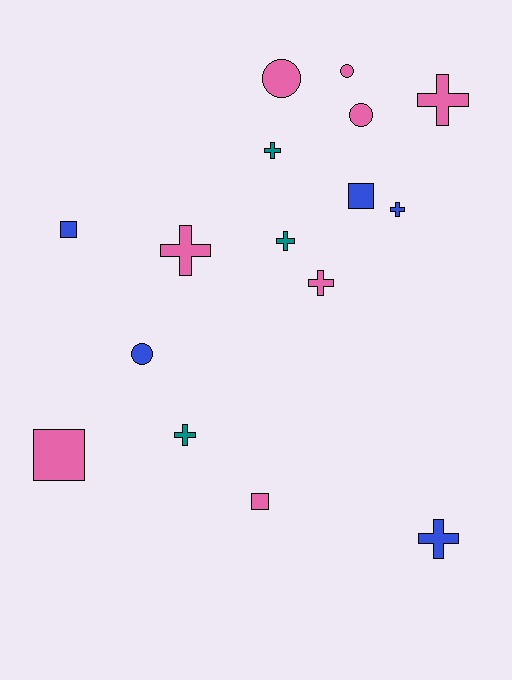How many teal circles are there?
There are no teal circles.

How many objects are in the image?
There are 16 objects.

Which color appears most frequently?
Pink, with 8 objects.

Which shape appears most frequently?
Cross, with 8 objects.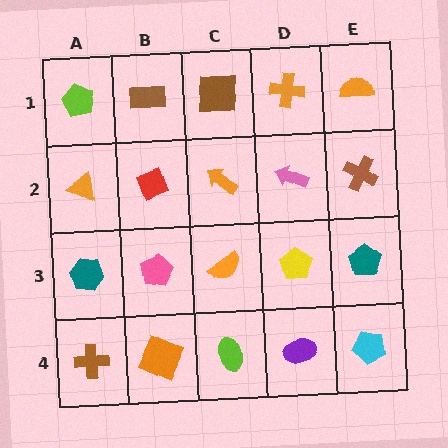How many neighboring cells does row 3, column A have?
3.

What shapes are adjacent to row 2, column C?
A brown square (row 1, column C), an orange semicircle (row 3, column C), a red diamond (row 2, column B), a pink arrow (row 2, column D).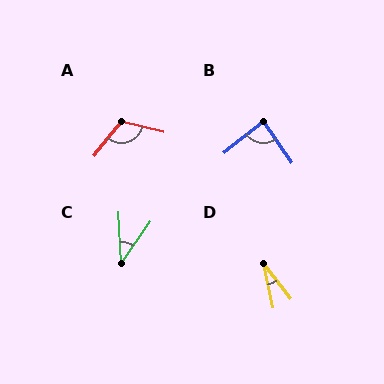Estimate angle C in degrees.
Approximately 38 degrees.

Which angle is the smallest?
D, at approximately 25 degrees.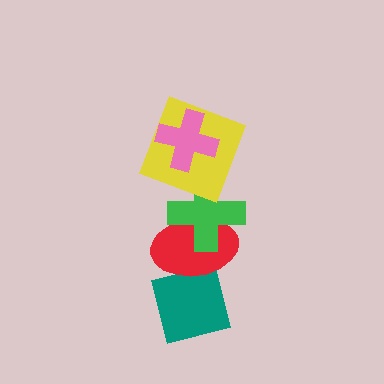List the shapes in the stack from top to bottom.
From top to bottom: the pink cross, the yellow square, the green cross, the red ellipse, the teal square.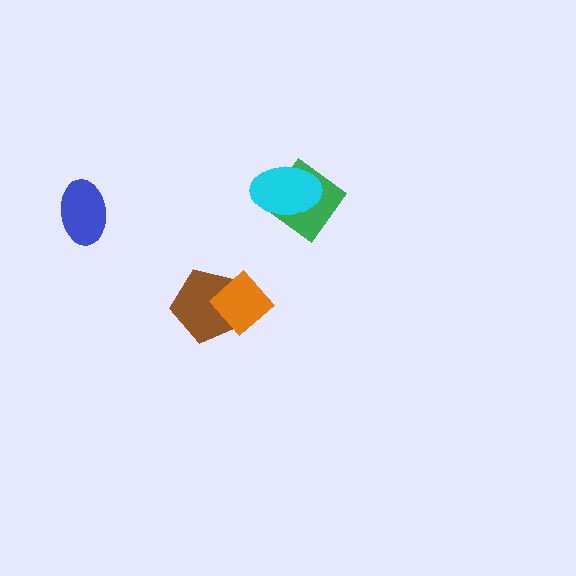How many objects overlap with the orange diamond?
1 object overlaps with the orange diamond.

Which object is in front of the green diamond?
The cyan ellipse is in front of the green diamond.